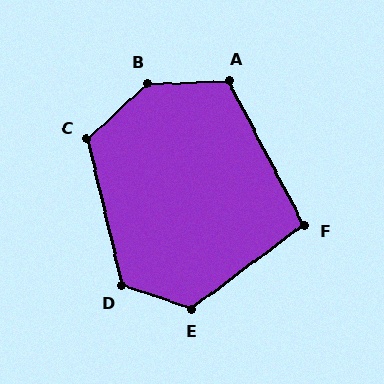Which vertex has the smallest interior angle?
F, at approximately 99 degrees.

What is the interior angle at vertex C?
Approximately 120 degrees (obtuse).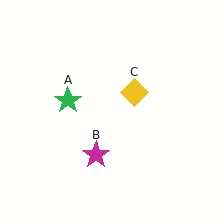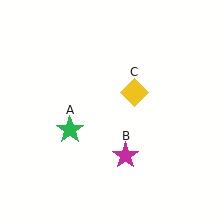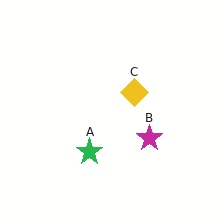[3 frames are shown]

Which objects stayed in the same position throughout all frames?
Yellow diamond (object C) remained stationary.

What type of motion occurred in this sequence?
The green star (object A), magenta star (object B) rotated counterclockwise around the center of the scene.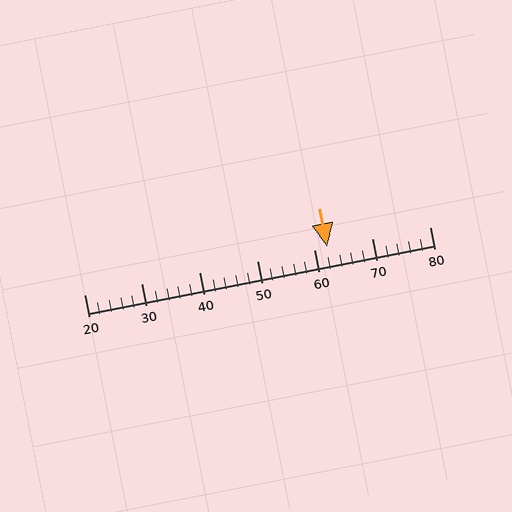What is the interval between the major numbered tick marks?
The major tick marks are spaced 10 units apart.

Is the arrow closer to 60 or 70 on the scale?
The arrow is closer to 60.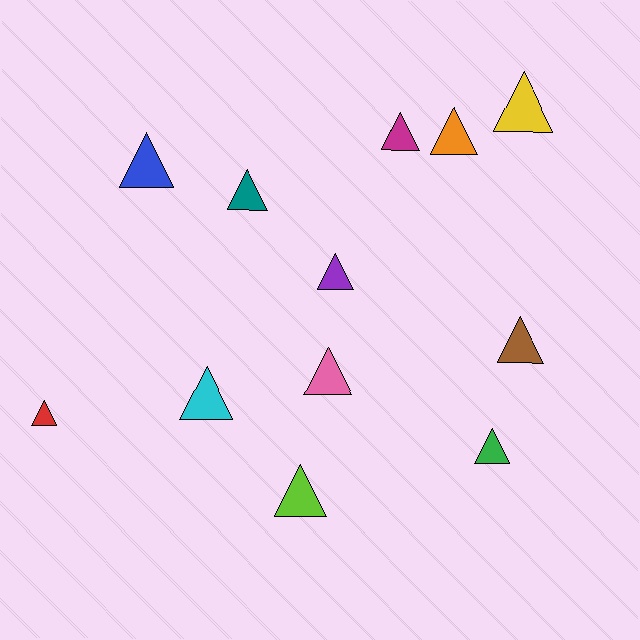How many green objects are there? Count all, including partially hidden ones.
There is 1 green object.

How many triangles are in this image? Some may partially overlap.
There are 12 triangles.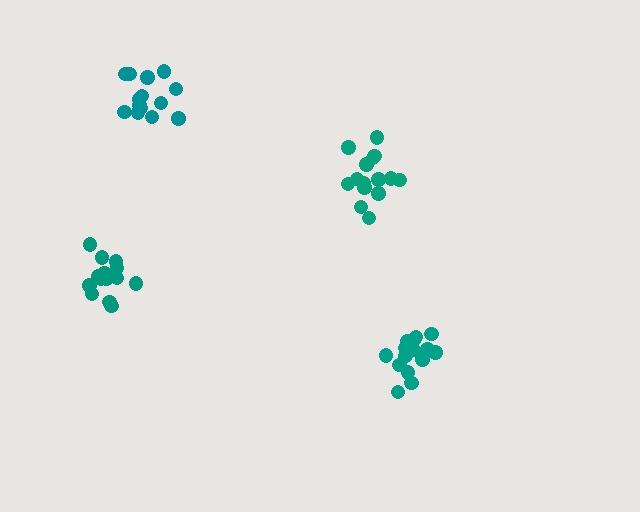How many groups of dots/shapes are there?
There are 4 groups.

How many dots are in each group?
Group 1: 15 dots, Group 2: 16 dots, Group 3: 14 dots, Group 4: 14 dots (59 total).